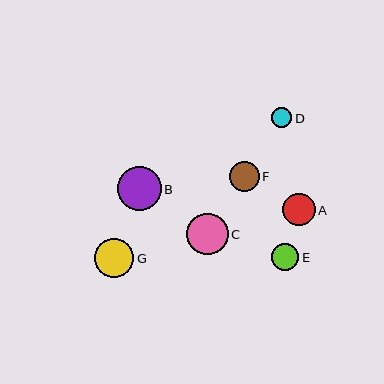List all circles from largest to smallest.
From largest to smallest: B, C, G, A, F, E, D.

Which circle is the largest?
Circle B is the largest with a size of approximately 44 pixels.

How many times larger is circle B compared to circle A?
Circle B is approximately 1.4 times the size of circle A.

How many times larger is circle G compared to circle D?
Circle G is approximately 1.9 times the size of circle D.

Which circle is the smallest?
Circle D is the smallest with a size of approximately 20 pixels.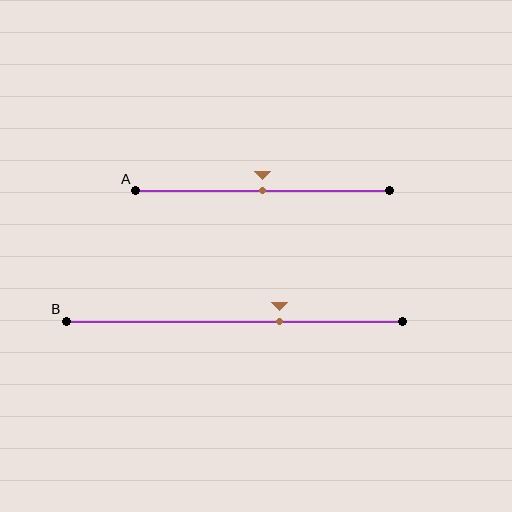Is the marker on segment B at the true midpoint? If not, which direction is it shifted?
No, the marker on segment B is shifted to the right by about 13% of the segment length.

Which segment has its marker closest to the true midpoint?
Segment A has its marker closest to the true midpoint.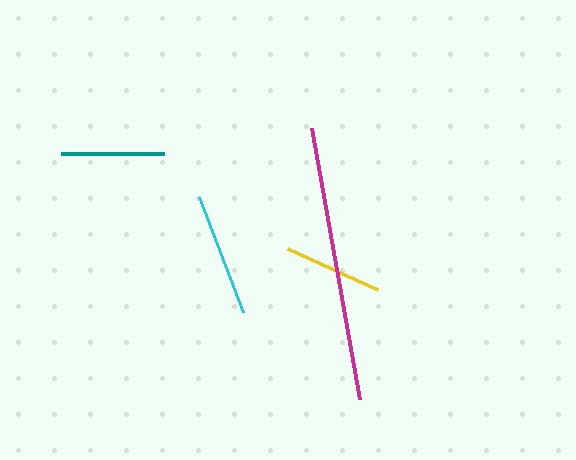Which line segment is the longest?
The magenta line is the longest at approximately 275 pixels.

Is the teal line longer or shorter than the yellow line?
The teal line is longer than the yellow line.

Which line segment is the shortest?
The yellow line is the shortest at approximately 99 pixels.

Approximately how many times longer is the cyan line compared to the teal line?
The cyan line is approximately 1.2 times the length of the teal line.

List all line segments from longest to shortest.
From longest to shortest: magenta, cyan, teal, yellow.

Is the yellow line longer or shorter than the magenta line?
The magenta line is longer than the yellow line.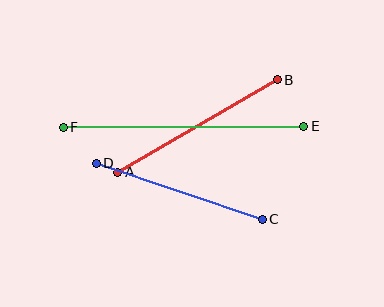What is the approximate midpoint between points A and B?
The midpoint is at approximately (197, 126) pixels.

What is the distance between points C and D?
The distance is approximately 175 pixels.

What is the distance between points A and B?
The distance is approximately 184 pixels.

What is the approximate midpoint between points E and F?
The midpoint is at approximately (183, 127) pixels.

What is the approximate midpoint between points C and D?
The midpoint is at approximately (179, 191) pixels.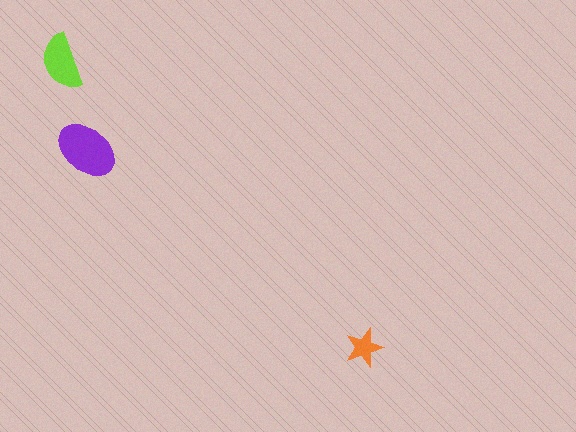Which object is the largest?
The purple ellipse.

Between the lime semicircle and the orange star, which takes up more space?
The lime semicircle.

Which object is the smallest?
The orange star.